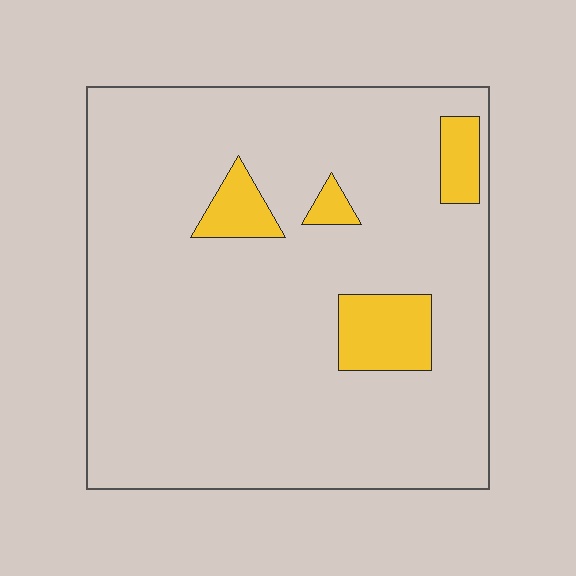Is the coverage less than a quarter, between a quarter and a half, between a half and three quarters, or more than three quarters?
Less than a quarter.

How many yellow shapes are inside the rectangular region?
4.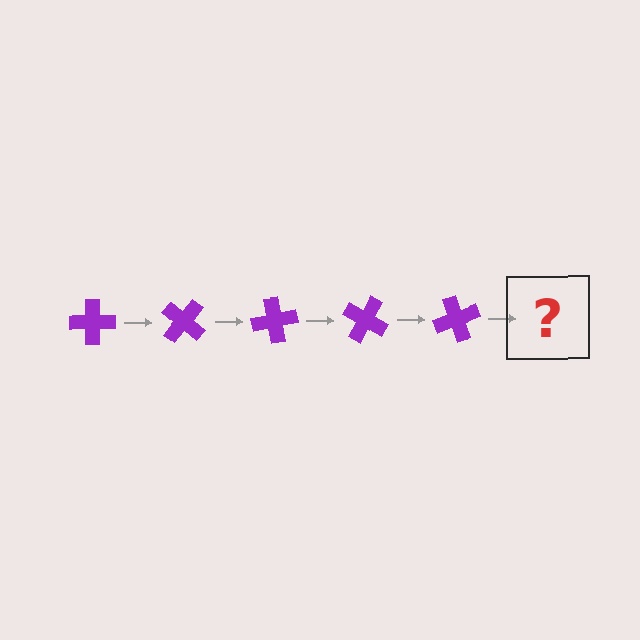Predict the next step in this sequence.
The next step is a purple cross rotated 200 degrees.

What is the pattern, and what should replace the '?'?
The pattern is that the cross rotates 40 degrees each step. The '?' should be a purple cross rotated 200 degrees.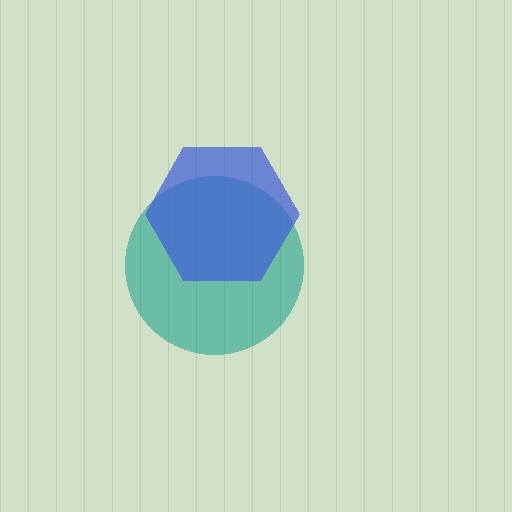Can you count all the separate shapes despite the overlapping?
Yes, there are 2 separate shapes.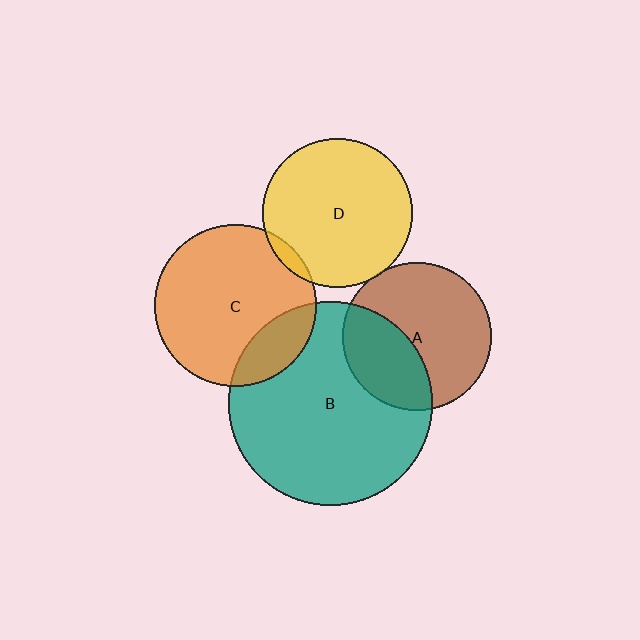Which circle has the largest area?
Circle B (teal).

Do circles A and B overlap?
Yes.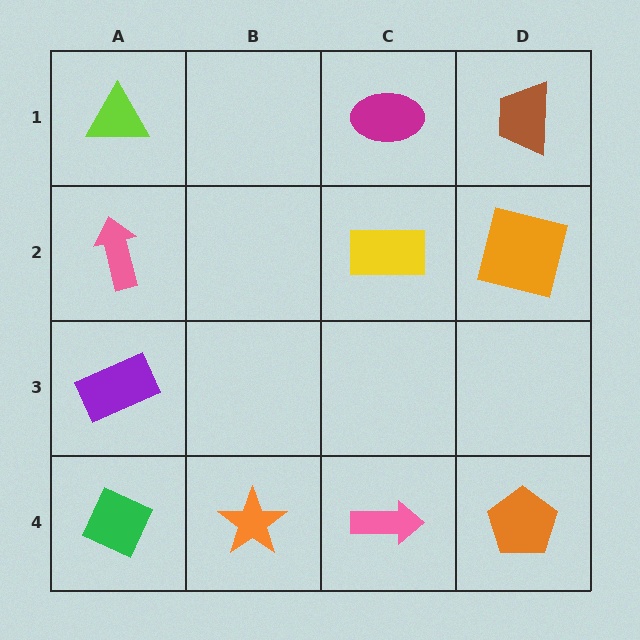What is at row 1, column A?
A lime triangle.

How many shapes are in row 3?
1 shape.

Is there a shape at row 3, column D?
No, that cell is empty.